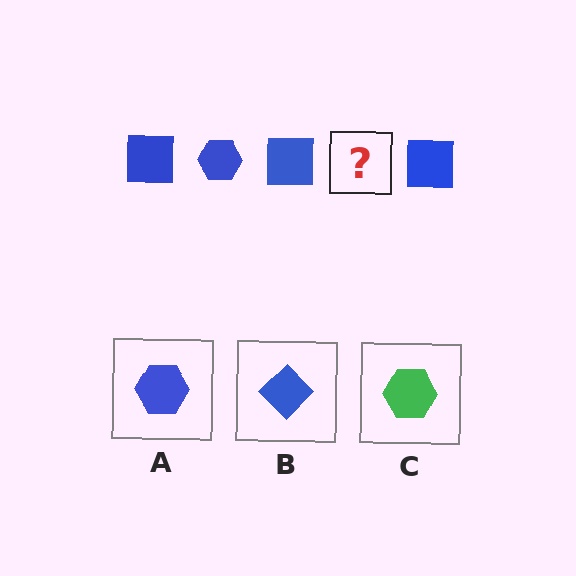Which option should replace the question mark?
Option A.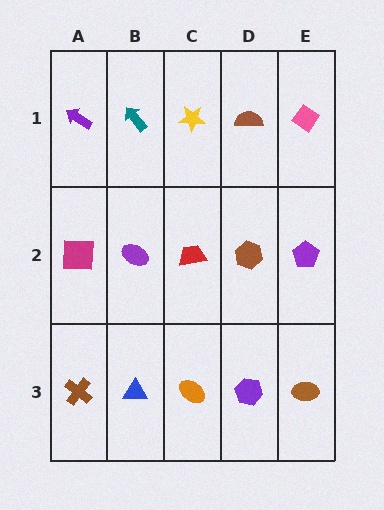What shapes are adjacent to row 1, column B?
A purple ellipse (row 2, column B), a purple arrow (row 1, column A), a yellow star (row 1, column C).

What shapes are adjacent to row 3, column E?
A purple pentagon (row 2, column E), a purple hexagon (row 3, column D).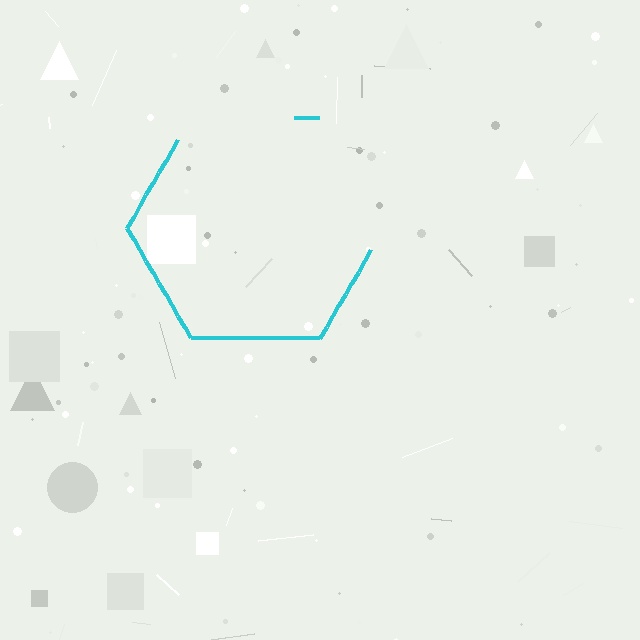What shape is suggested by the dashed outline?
The dashed outline suggests a hexagon.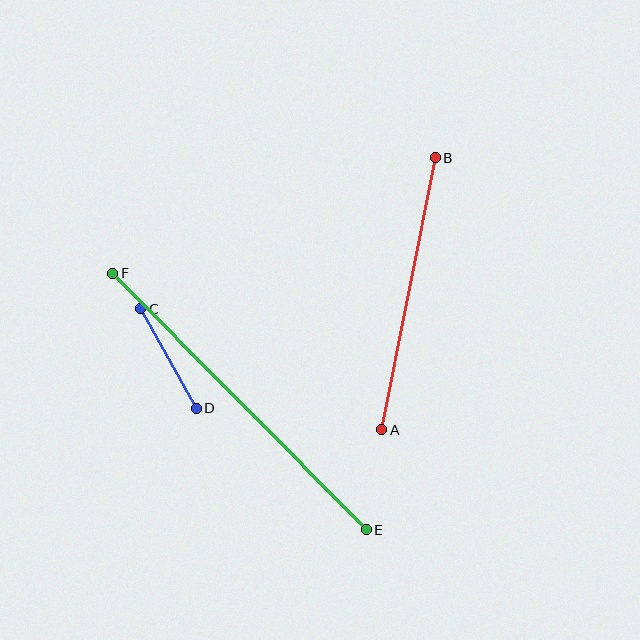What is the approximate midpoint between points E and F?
The midpoint is at approximately (240, 401) pixels.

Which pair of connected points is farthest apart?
Points E and F are farthest apart.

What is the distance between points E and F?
The distance is approximately 361 pixels.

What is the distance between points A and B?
The distance is approximately 277 pixels.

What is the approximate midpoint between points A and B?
The midpoint is at approximately (409, 294) pixels.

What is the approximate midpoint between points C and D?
The midpoint is at approximately (169, 358) pixels.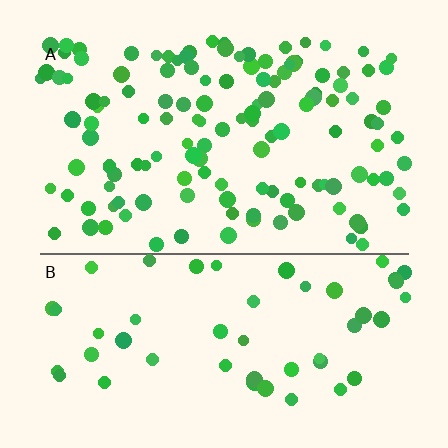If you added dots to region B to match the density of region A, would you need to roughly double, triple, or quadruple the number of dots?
Approximately triple.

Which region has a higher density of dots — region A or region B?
A (the top).